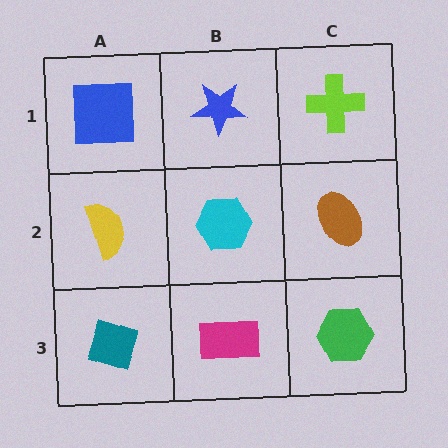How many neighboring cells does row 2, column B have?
4.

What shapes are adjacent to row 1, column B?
A cyan hexagon (row 2, column B), a blue square (row 1, column A), a lime cross (row 1, column C).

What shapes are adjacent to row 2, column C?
A lime cross (row 1, column C), a green hexagon (row 3, column C), a cyan hexagon (row 2, column B).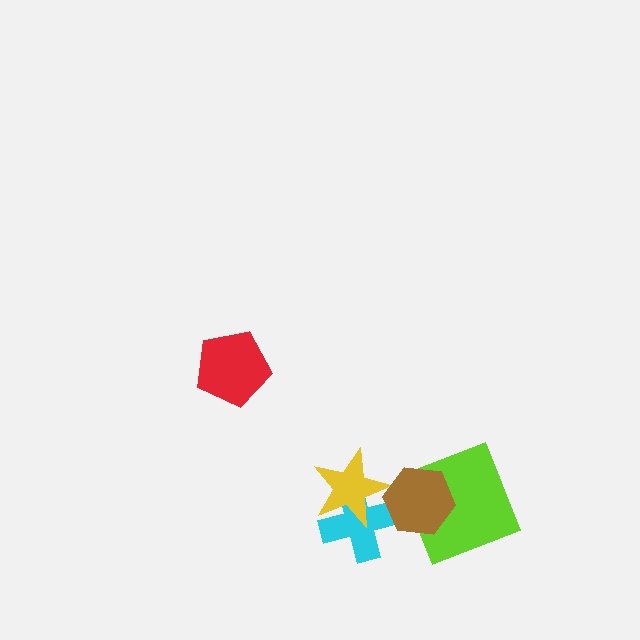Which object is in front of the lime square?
The brown hexagon is in front of the lime square.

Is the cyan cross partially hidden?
Yes, it is partially covered by another shape.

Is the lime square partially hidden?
Yes, it is partially covered by another shape.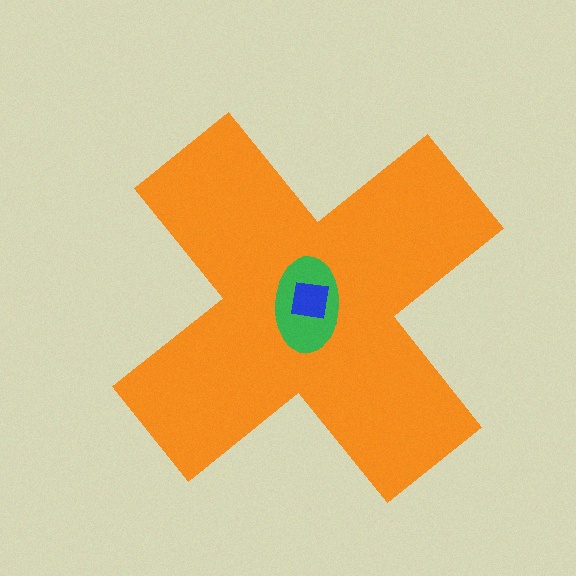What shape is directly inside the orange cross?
The green ellipse.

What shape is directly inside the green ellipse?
The blue square.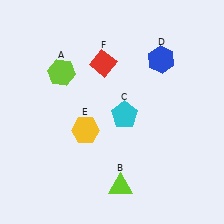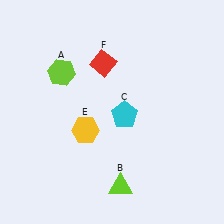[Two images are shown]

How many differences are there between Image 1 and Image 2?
There is 1 difference between the two images.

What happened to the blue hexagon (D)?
The blue hexagon (D) was removed in Image 2. It was in the top-right area of Image 1.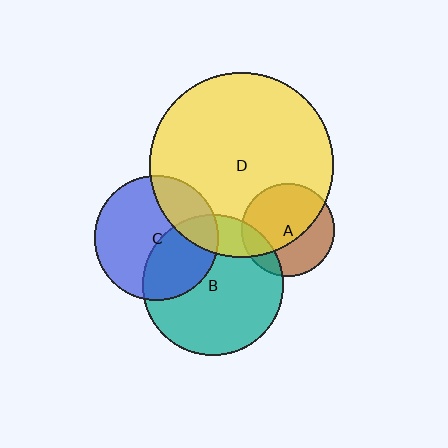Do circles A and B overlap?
Yes.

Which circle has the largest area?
Circle D (yellow).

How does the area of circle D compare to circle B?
Approximately 1.7 times.